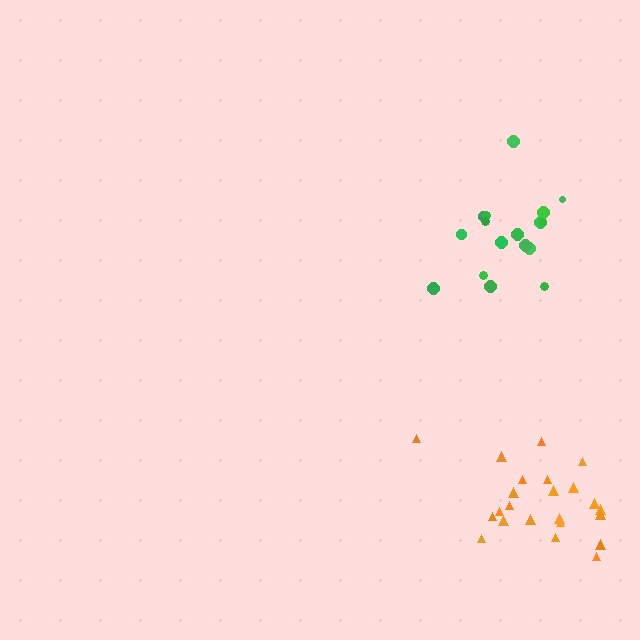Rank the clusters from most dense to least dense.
orange, green.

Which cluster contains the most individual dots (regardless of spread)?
Orange (23).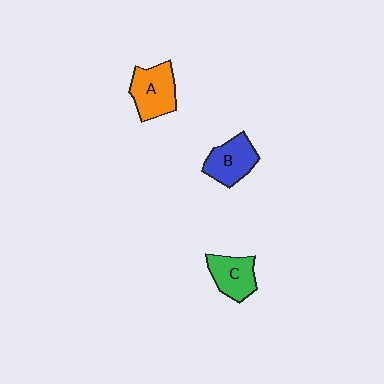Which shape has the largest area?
Shape A (orange).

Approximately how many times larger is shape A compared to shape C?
Approximately 1.2 times.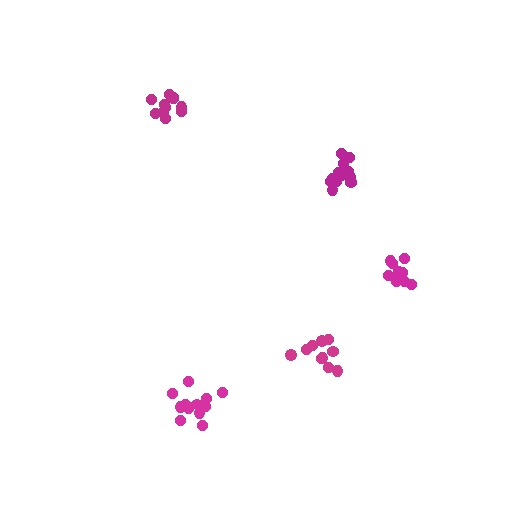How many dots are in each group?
Group 1: 10 dots, Group 2: 11 dots, Group 3: 12 dots, Group 4: 11 dots, Group 5: 12 dots (56 total).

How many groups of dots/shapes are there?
There are 5 groups.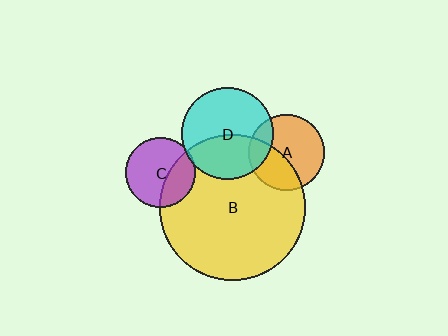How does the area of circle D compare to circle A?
Approximately 1.5 times.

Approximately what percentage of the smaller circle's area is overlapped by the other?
Approximately 20%.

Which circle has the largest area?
Circle B (yellow).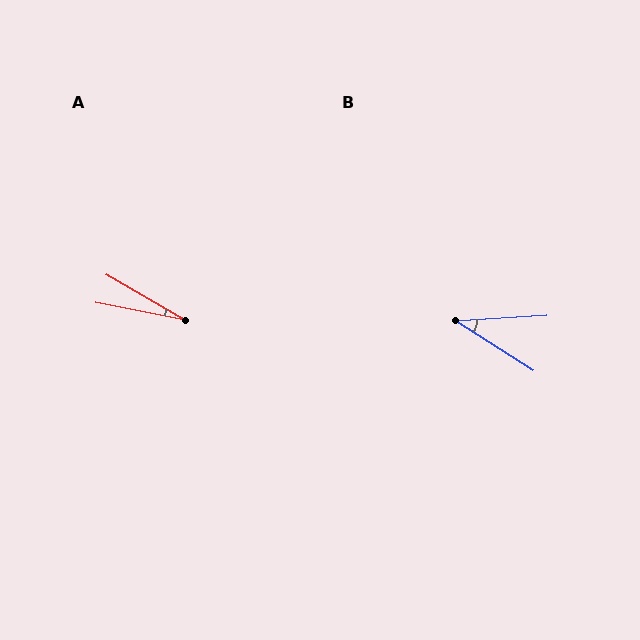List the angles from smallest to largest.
A (19°), B (37°).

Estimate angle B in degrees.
Approximately 37 degrees.